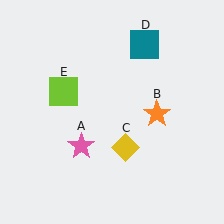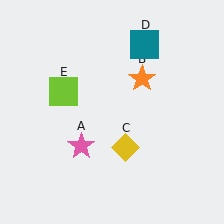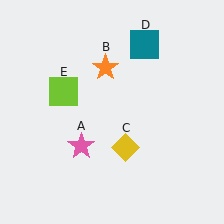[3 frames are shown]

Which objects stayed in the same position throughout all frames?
Pink star (object A) and yellow diamond (object C) and teal square (object D) and lime square (object E) remained stationary.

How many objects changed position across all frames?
1 object changed position: orange star (object B).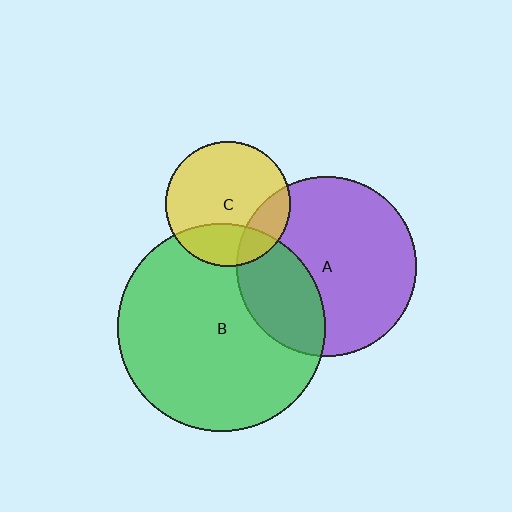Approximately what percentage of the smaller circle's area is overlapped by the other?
Approximately 25%.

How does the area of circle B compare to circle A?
Approximately 1.3 times.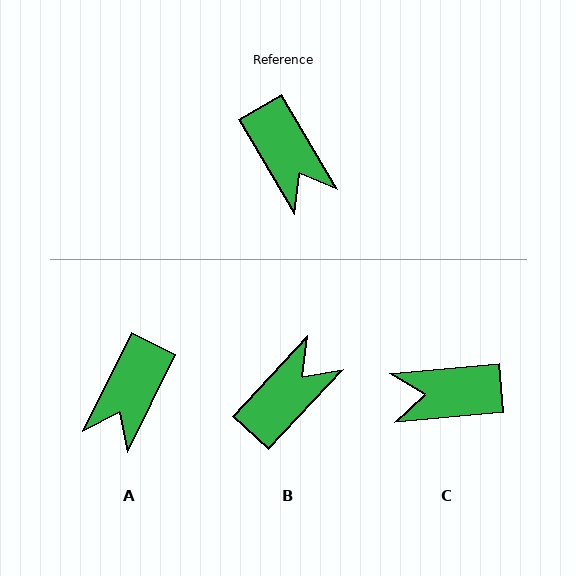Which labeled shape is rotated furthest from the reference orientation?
C, about 115 degrees away.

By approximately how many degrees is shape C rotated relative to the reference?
Approximately 115 degrees clockwise.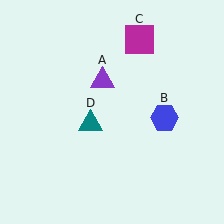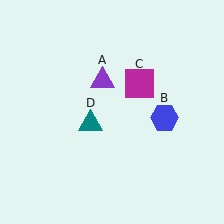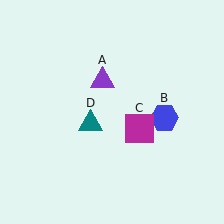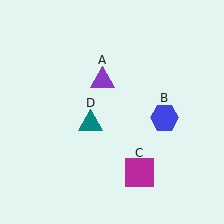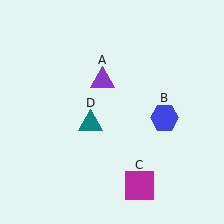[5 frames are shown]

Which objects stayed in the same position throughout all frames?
Purple triangle (object A) and blue hexagon (object B) and teal triangle (object D) remained stationary.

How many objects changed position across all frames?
1 object changed position: magenta square (object C).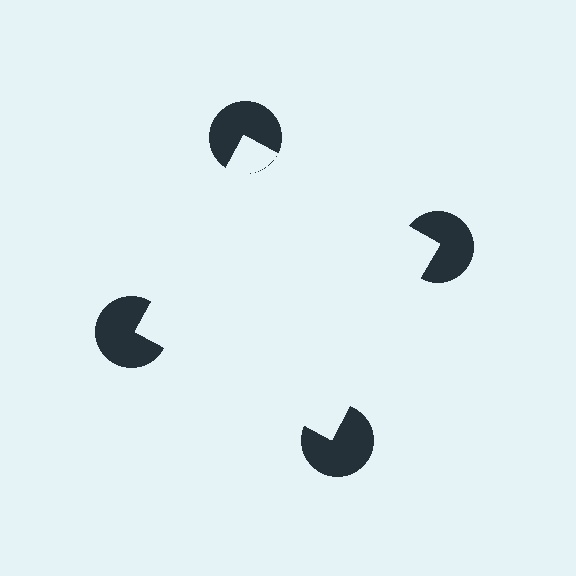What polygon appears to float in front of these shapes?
An illusory square — its edges are inferred from the aligned wedge cuts in the pac-man discs, not physically drawn.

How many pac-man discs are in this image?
There are 4 — one at each vertex of the illusory square.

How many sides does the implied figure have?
4 sides.